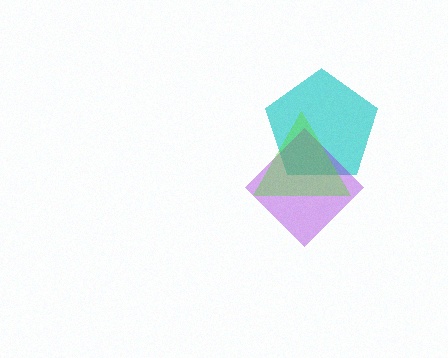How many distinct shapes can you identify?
There are 3 distinct shapes: a cyan pentagon, a purple diamond, a lime triangle.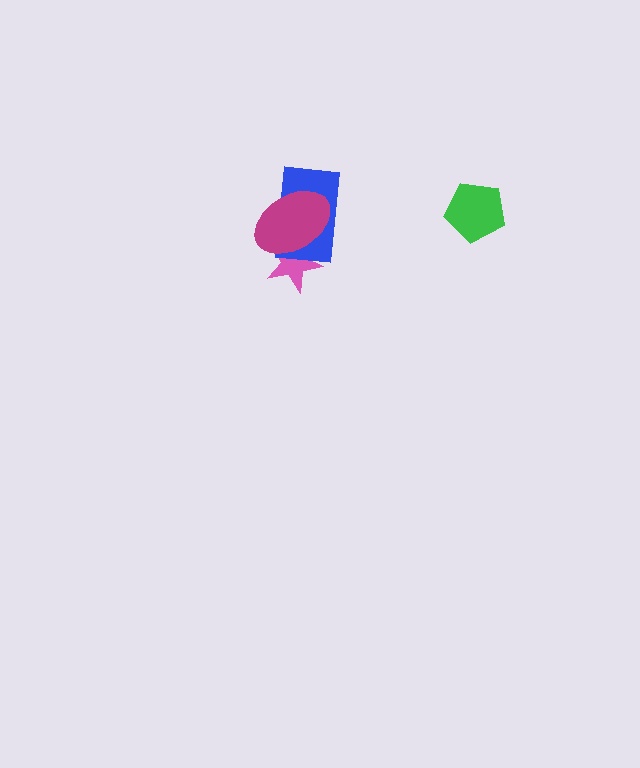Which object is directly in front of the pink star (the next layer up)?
The blue rectangle is directly in front of the pink star.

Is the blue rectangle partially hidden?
Yes, it is partially covered by another shape.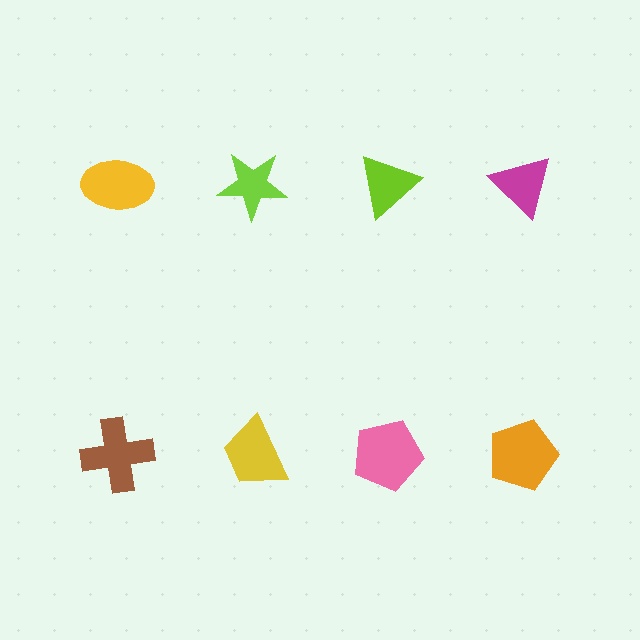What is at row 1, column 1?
A yellow ellipse.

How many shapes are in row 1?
4 shapes.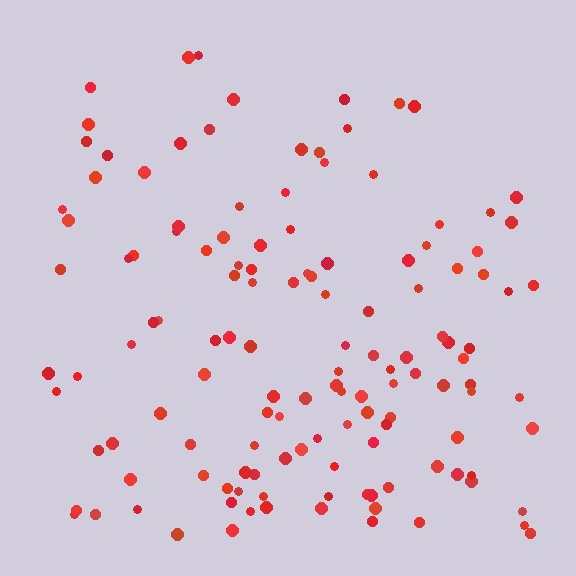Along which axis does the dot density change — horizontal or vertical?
Vertical.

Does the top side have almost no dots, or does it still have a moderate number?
Still a moderate number, just noticeably fewer than the bottom.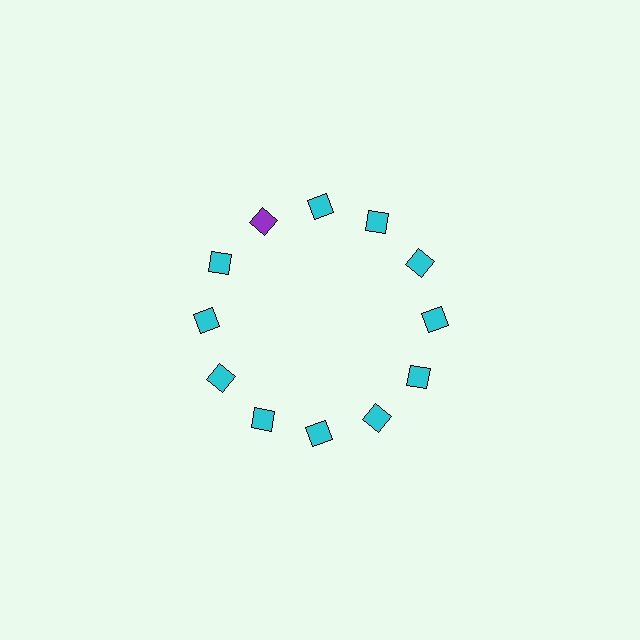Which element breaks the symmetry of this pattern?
The purple square at roughly the 11 o'clock position breaks the symmetry. All other shapes are cyan squares.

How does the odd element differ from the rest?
It has a different color: purple instead of cyan.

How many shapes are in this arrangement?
There are 12 shapes arranged in a ring pattern.